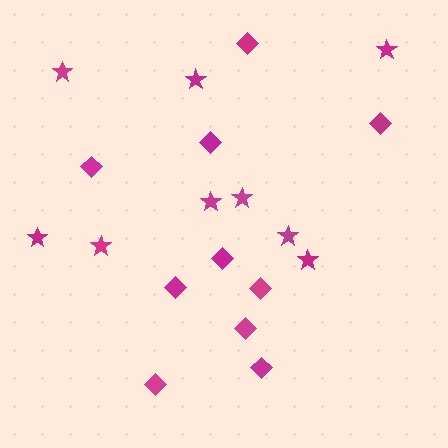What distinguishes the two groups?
There are 2 groups: one group of diamonds (10) and one group of stars (9).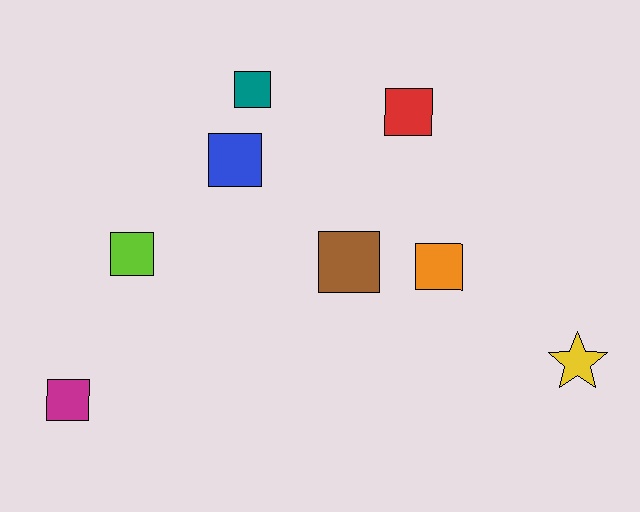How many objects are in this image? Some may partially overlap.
There are 8 objects.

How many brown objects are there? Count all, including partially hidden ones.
There is 1 brown object.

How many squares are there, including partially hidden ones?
There are 7 squares.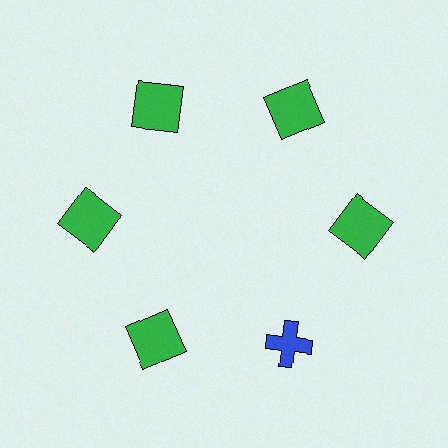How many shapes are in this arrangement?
There are 6 shapes arranged in a ring pattern.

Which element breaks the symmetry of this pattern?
The blue cross at roughly the 5 o'clock position breaks the symmetry. All other shapes are green squares.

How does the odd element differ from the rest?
It differs in both color (blue instead of green) and shape (cross instead of square).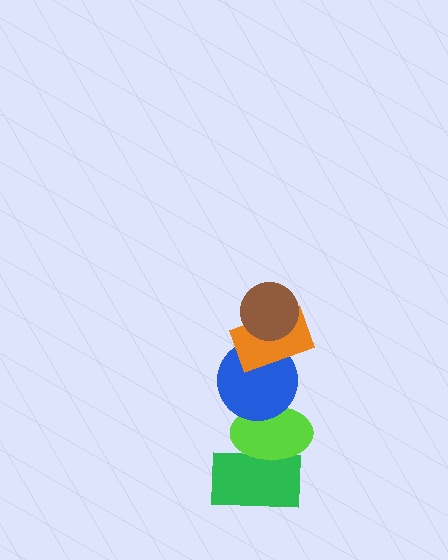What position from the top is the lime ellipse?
The lime ellipse is 4th from the top.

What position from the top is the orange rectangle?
The orange rectangle is 2nd from the top.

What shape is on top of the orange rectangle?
The brown circle is on top of the orange rectangle.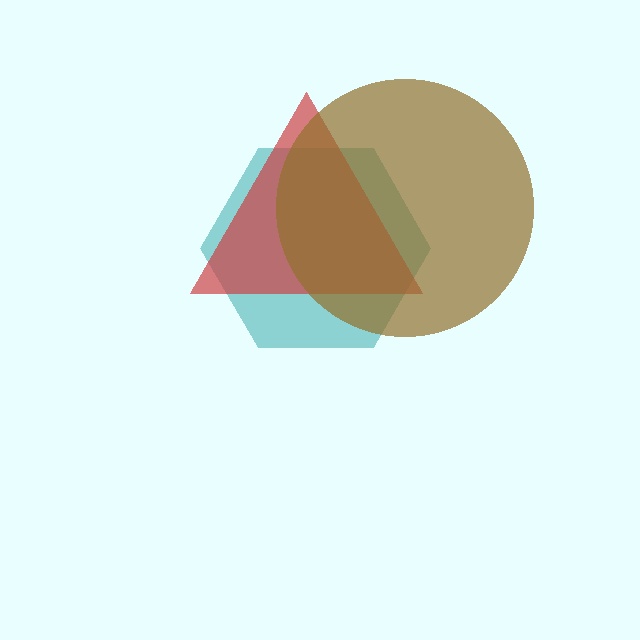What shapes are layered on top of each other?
The layered shapes are: a teal hexagon, a red triangle, a brown circle.